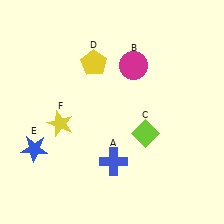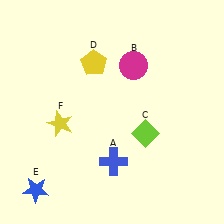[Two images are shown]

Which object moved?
The blue star (E) moved down.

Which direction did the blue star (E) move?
The blue star (E) moved down.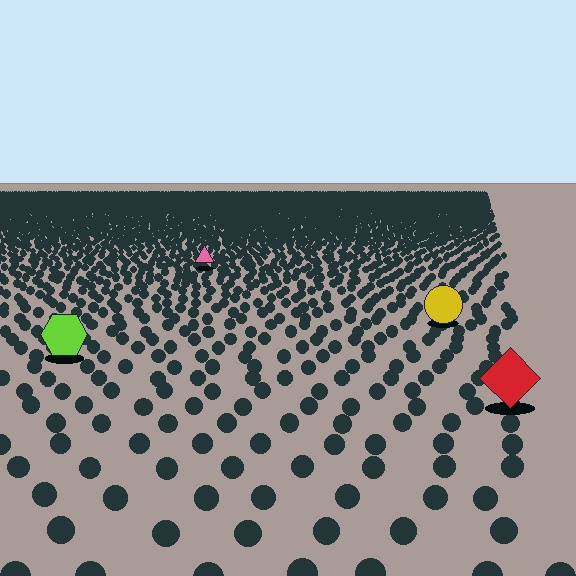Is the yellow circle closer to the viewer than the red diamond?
No. The red diamond is closer — you can tell from the texture gradient: the ground texture is coarser near it.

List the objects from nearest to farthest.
From nearest to farthest: the red diamond, the lime hexagon, the yellow circle, the pink triangle.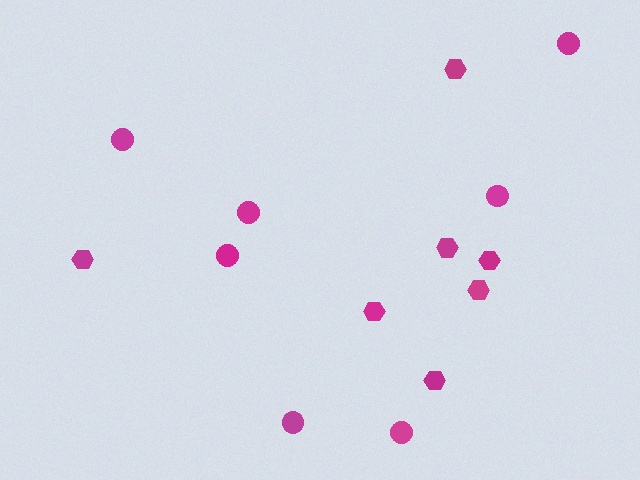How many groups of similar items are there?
There are 2 groups: one group of circles (7) and one group of hexagons (7).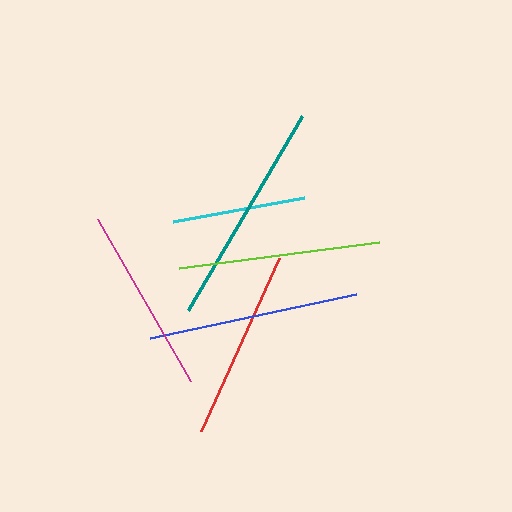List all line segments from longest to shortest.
From longest to shortest: teal, blue, lime, red, magenta, cyan.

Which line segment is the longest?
The teal line is the longest at approximately 225 pixels.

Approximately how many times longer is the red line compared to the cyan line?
The red line is approximately 1.4 times the length of the cyan line.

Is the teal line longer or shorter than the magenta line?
The teal line is longer than the magenta line.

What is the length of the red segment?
The red segment is approximately 190 pixels long.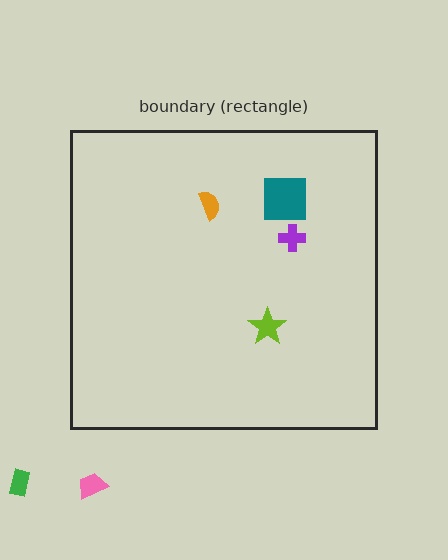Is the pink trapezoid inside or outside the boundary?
Outside.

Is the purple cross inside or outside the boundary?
Inside.